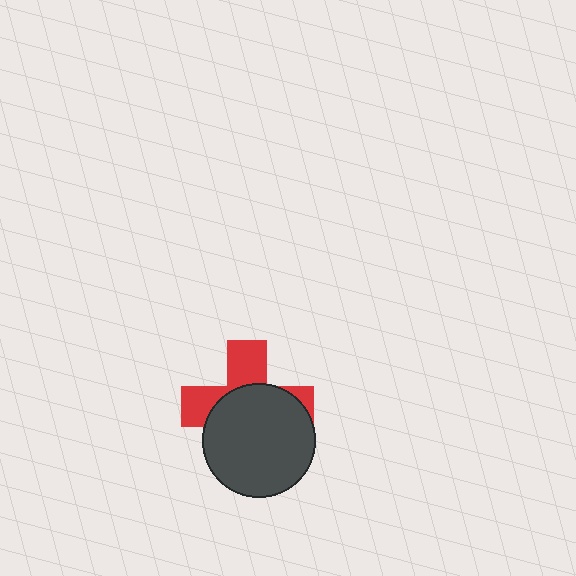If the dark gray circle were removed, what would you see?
You would see the complete red cross.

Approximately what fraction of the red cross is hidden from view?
Roughly 60% of the red cross is hidden behind the dark gray circle.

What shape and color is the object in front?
The object in front is a dark gray circle.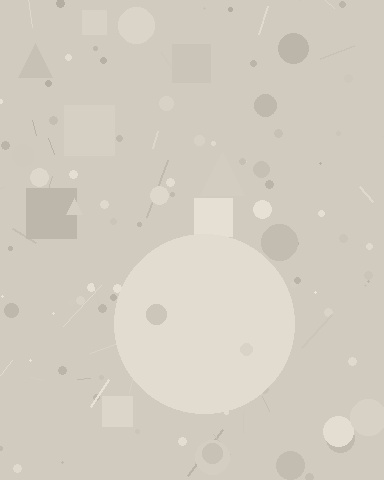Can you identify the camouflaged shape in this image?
The camouflaged shape is a circle.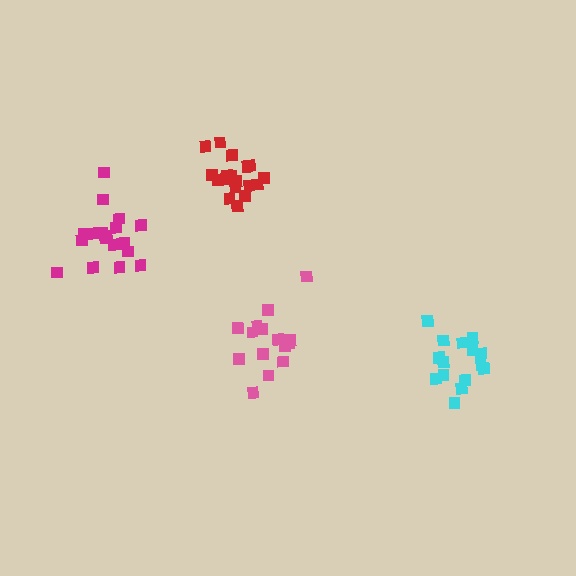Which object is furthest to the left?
The magenta cluster is leftmost.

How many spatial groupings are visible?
There are 4 spatial groupings.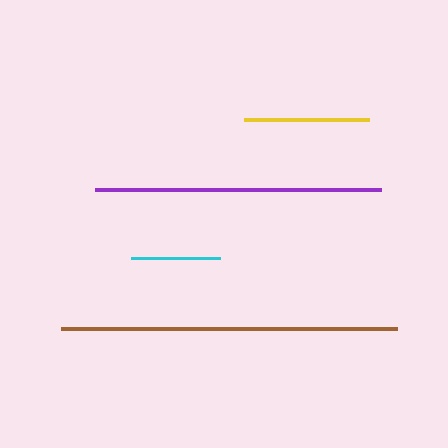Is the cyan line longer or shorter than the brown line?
The brown line is longer than the cyan line.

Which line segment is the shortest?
The cyan line is the shortest at approximately 90 pixels.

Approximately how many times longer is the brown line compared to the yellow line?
The brown line is approximately 2.7 times the length of the yellow line.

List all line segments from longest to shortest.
From longest to shortest: brown, purple, yellow, cyan.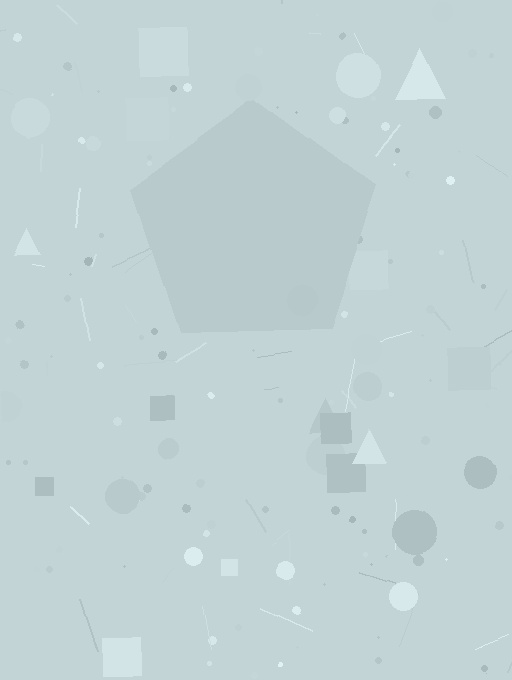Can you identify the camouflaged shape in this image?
The camouflaged shape is a pentagon.